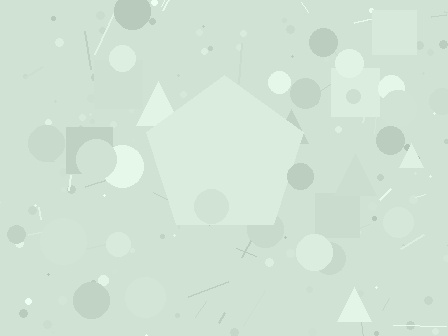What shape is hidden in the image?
A pentagon is hidden in the image.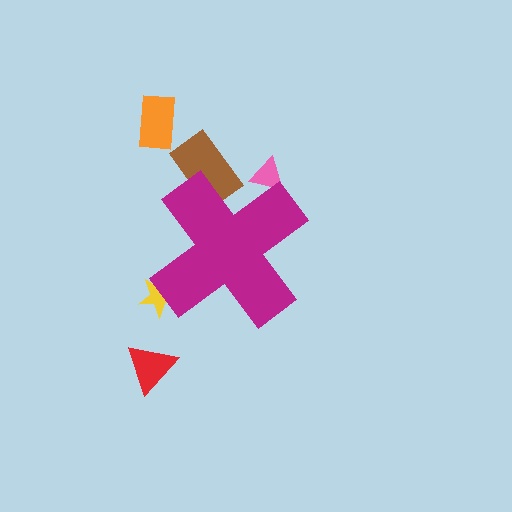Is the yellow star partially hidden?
Yes, the yellow star is partially hidden behind the magenta cross.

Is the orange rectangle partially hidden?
No, the orange rectangle is fully visible.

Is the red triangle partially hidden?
No, the red triangle is fully visible.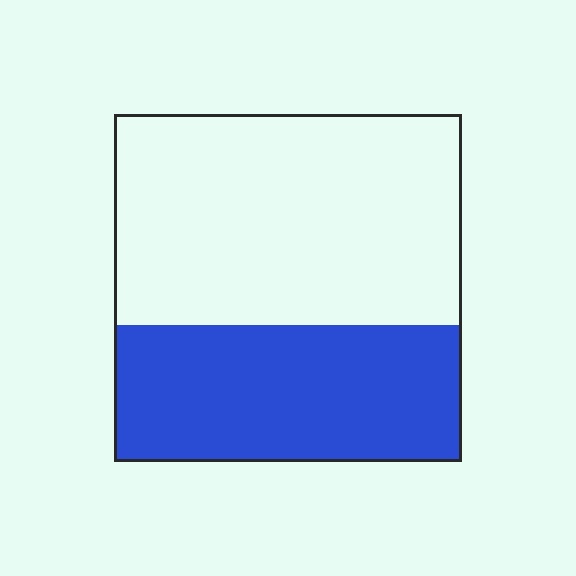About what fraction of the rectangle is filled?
About two fifths (2/5).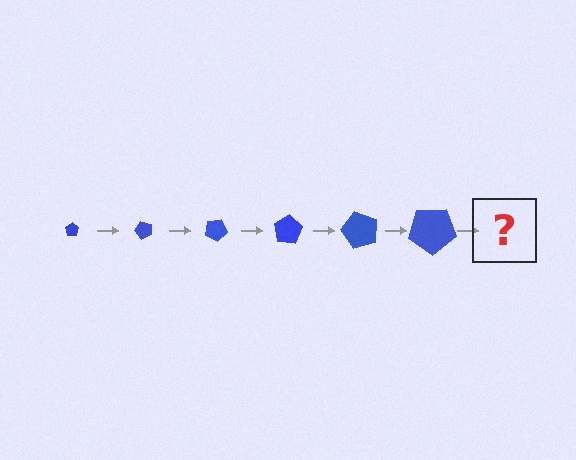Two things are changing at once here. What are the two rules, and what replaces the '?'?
The two rules are that the pentagon grows larger each step and it rotates 50 degrees each step. The '?' should be a pentagon, larger than the previous one and rotated 300 degrees from the start.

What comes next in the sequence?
The next element should be a pentagon, larger than the previous one and rotated 300 degrees from the start.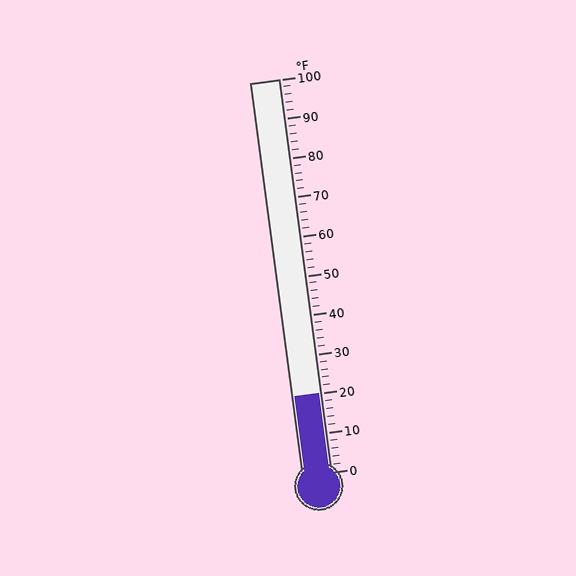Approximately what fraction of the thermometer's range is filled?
The thermometer is filled to approximately 20% of its range.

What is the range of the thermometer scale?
The thermometer scale ranges from 0°F to 100°F.